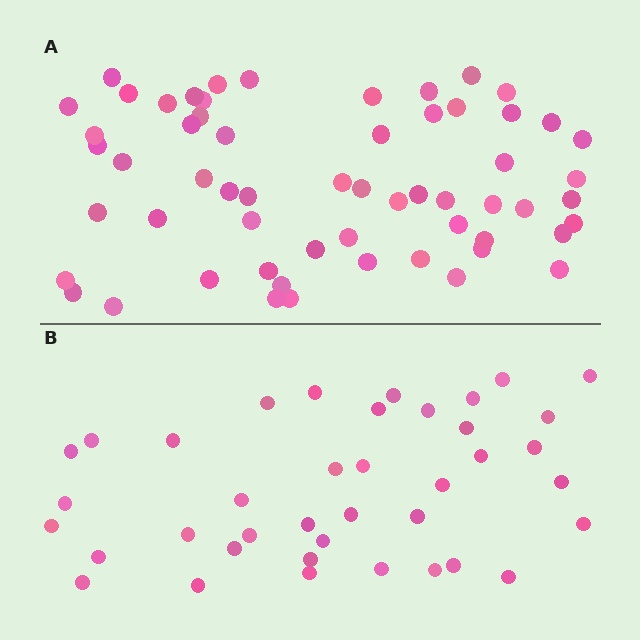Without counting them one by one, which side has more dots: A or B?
Region A (the top region) has more dots.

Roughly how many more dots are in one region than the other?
Region A has approximately 20 more dots than region B.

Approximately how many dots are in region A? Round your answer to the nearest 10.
About 60 dots. (The exact count is 59, which rounds to 60.)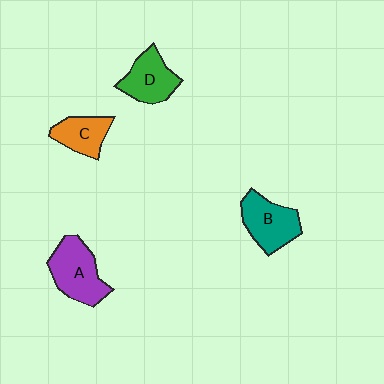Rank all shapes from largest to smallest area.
From largest to smallest: A (purple), B (teal), D (green), C (orange).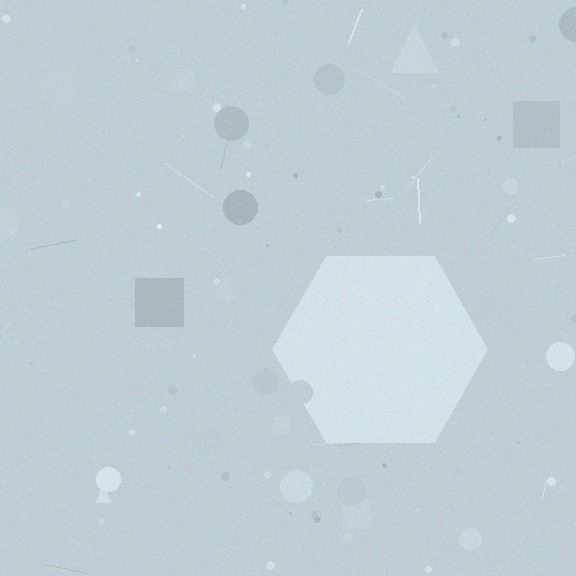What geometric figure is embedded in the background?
A hexagon is embedded in the background.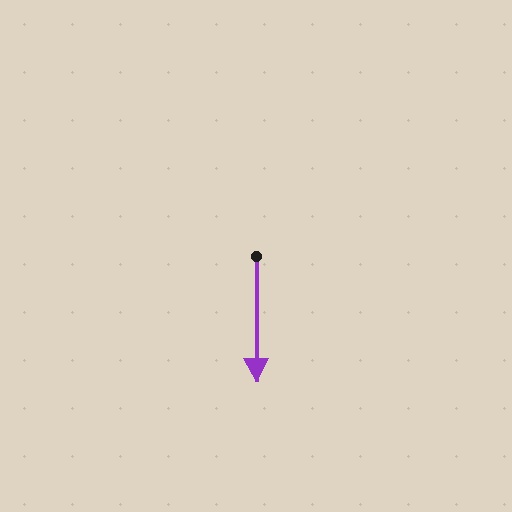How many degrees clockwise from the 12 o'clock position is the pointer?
Approximately 180 degrees.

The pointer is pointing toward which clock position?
Roughly 6 o'clock.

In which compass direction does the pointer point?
South.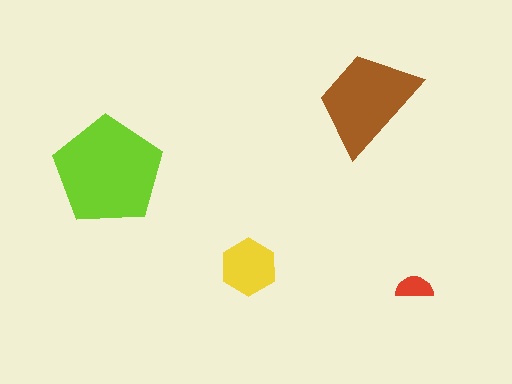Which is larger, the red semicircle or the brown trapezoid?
The brown trapezoid.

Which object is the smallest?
The red semicircle.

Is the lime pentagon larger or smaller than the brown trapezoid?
Larger.